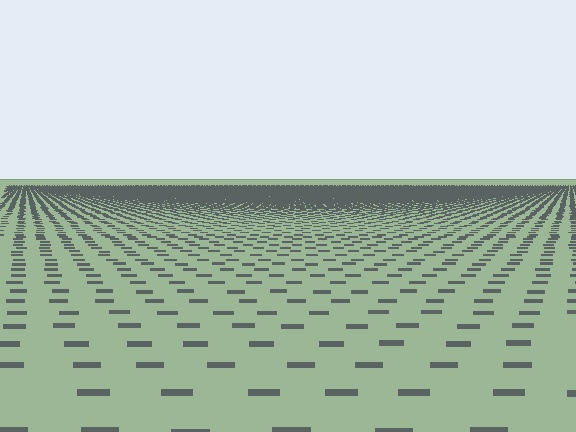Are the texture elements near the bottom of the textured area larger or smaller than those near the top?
Larger. Near the bottom, elements are closer to the viewer and appear at a bigger on-screen size.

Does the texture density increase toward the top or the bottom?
Density increases toward the top.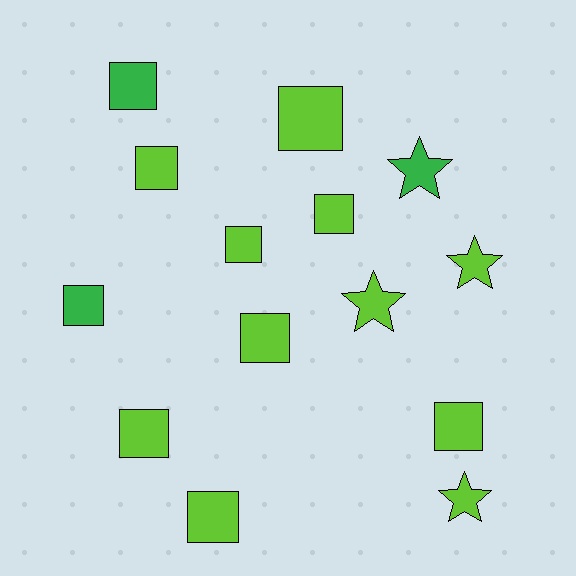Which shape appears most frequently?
Square, with 10 objects.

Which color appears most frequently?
Lime, with 11 objects.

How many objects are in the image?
There are 14 objects.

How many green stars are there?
There is 1 green star.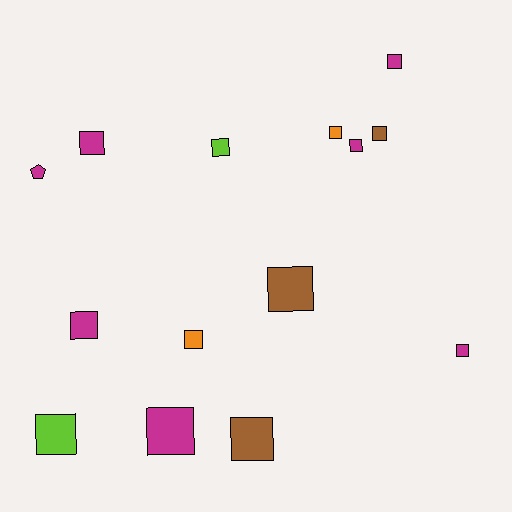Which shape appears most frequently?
Square, with 13 objects.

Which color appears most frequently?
Magenta, with 7 objects.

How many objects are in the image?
There are 14 objects.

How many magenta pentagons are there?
There is 1 magenta pentagon.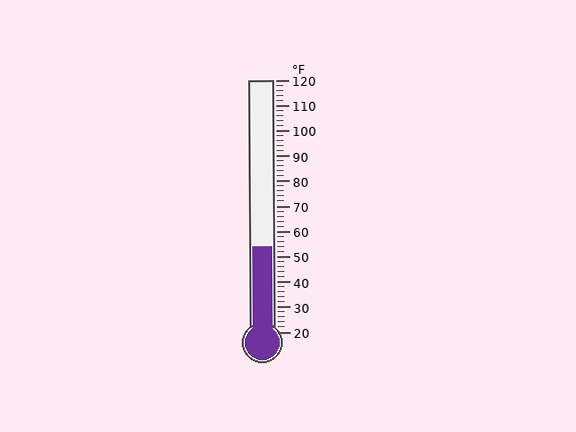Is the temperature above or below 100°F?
The temperature is below 100°F.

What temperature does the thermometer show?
The thermometer shows approximately 54°F.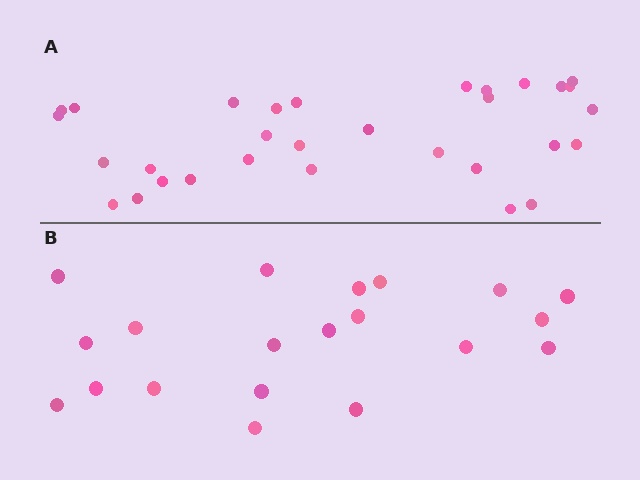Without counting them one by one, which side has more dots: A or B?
Region A (the top region) has more dots.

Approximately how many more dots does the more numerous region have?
Region A has roughly 12 or so more dots than region B.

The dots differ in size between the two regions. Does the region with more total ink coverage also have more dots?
No. Region B has more total ink coverage because its dots are larger, but region A actually contains more individual dots. Total area can be misleading — the number of items is what matters here.